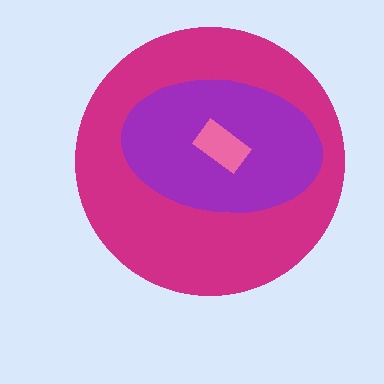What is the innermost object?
The pink rectangle.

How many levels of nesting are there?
3.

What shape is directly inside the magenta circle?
The purple ellipse.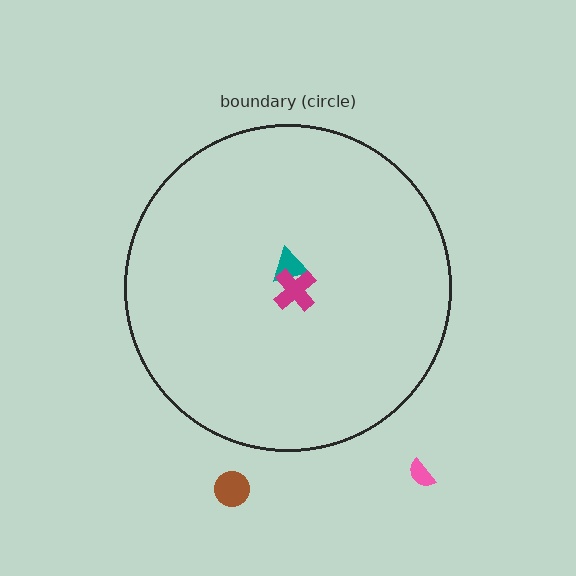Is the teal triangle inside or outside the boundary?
Inside.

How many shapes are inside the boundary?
2 inside, 2 outside.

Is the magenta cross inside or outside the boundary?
Inside.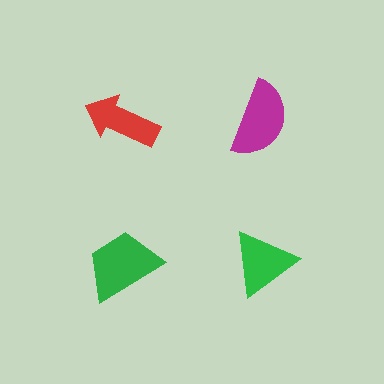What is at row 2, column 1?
A green trapezoid.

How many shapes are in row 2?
2 shapes.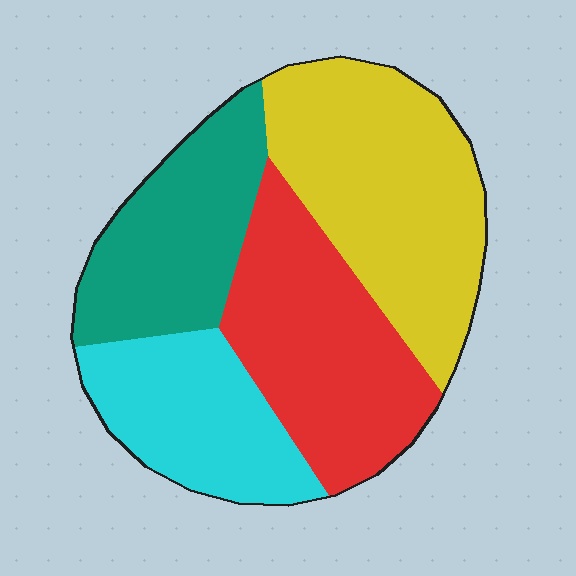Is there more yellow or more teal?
Yellow.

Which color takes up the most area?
Yellow, at roughly 30%.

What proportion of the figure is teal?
Teal covers about 20% of the figure.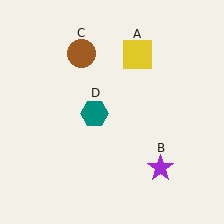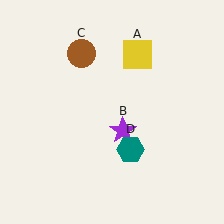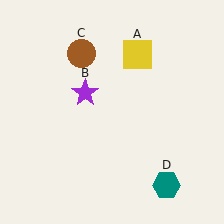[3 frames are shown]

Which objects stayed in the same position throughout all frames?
Yellow square (object A) and brown circle (object C) remained stationary.